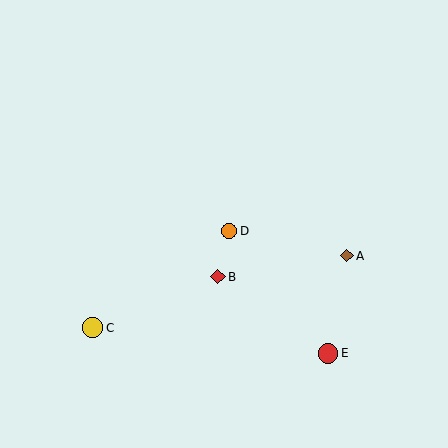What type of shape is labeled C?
Shape C is a yellow circle.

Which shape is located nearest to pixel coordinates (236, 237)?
The orange circle (labeled D) at (229, 231) is nearest to that location.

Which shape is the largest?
The red circle (labeled E) is the largest.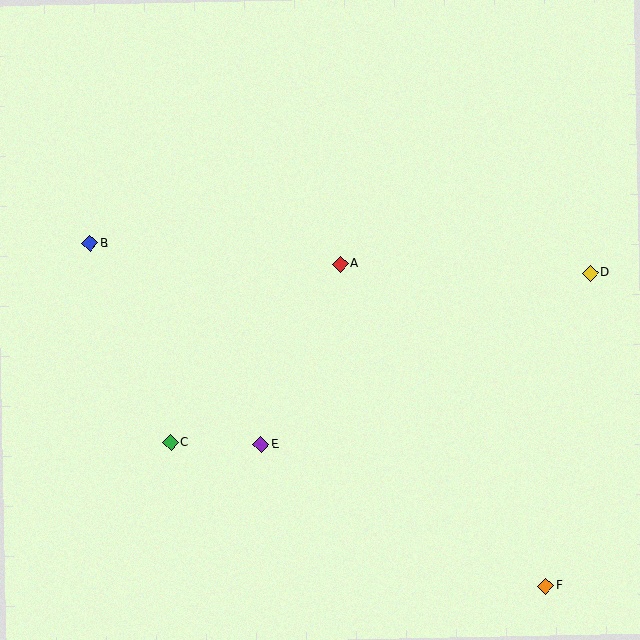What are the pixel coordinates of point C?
Point C is at (171, 442).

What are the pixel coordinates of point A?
Point A is at (340, 264).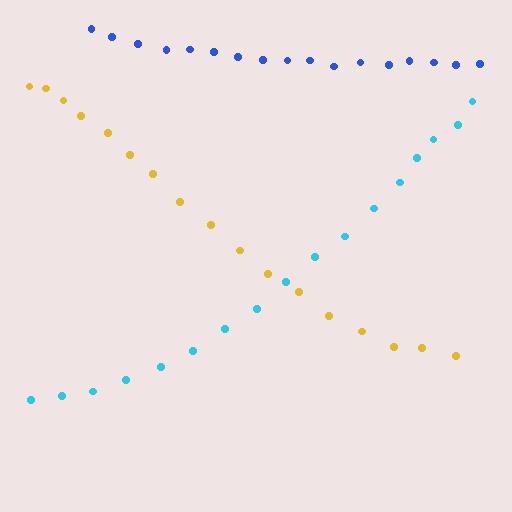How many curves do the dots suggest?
There are 3 distinct paths.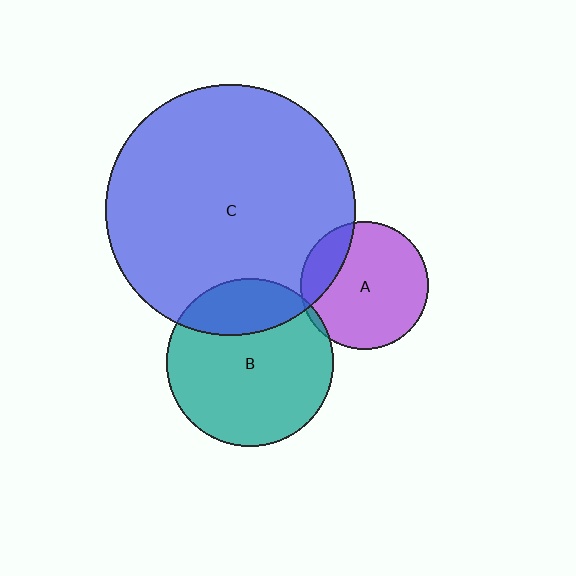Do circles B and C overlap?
Yes.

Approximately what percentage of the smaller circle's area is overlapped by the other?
Approximately 25%.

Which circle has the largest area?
Circle C (blue).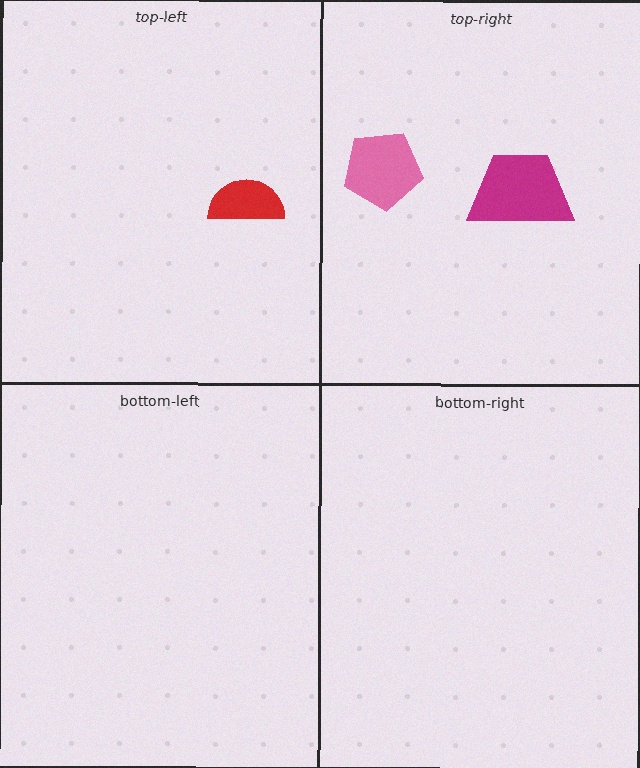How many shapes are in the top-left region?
1.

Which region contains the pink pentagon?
The top-right region.